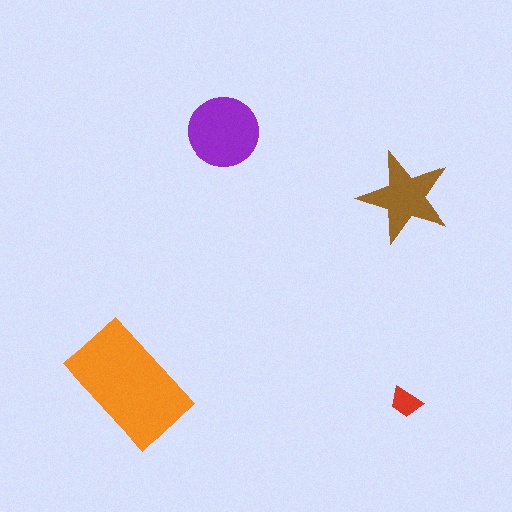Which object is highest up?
The purple circle is topmost.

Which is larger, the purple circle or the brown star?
The purple circle.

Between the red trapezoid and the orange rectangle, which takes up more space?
The orange rectangle.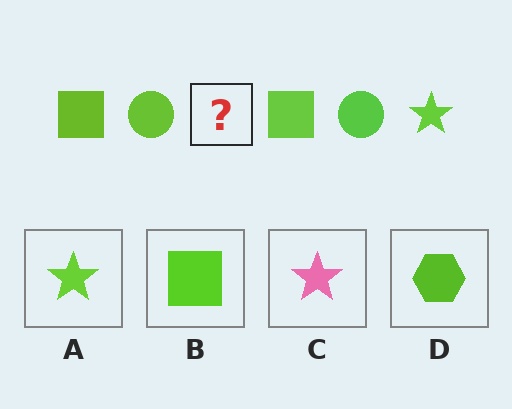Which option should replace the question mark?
Option A.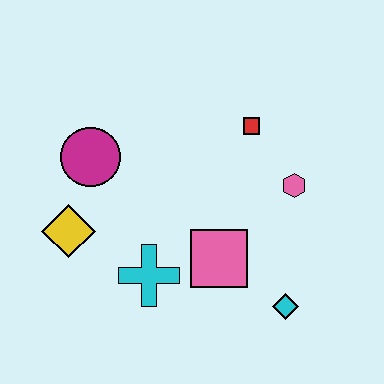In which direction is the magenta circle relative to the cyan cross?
The magenta circle is above the cyan cross.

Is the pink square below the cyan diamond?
No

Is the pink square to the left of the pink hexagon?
Yes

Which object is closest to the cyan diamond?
The pink square is closest to the cyan diamond.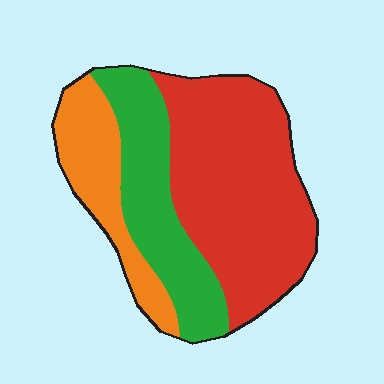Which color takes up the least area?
Orange, at roughly 20%.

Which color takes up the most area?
Red, at roughly 50%.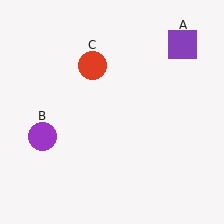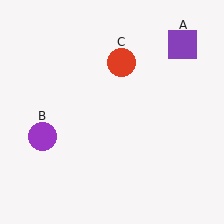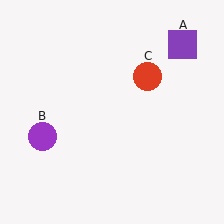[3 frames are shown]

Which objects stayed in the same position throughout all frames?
Purple square (object A) and purple circle (object B) remained stationary.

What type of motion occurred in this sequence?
The red circle (object C) rotated clockwise around the center of the scene.